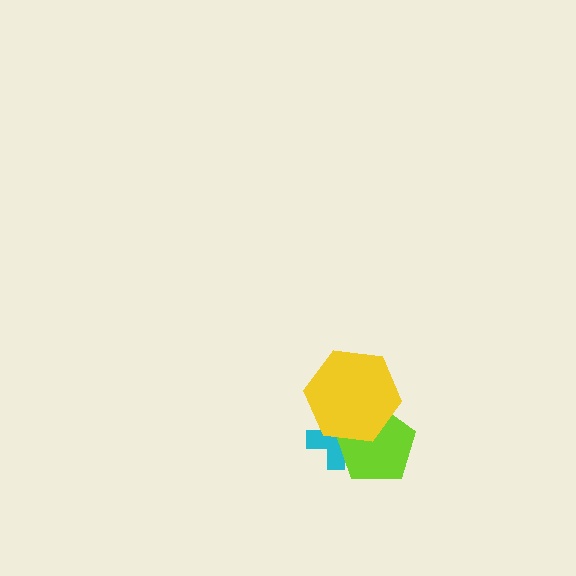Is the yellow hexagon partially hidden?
No, no other shape covers it.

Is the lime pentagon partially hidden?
Yes, it is partially covered by another shape.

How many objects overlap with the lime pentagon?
2 objects overlap with the lime pentagon.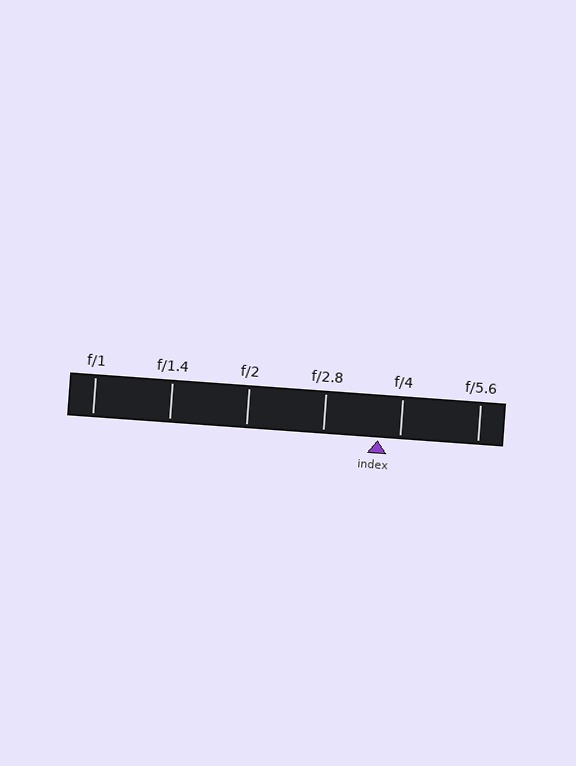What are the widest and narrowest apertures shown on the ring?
The widest aperture shown is f/1 and the narrowest is f/5.6.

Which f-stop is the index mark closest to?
The index mark is closest to f/4.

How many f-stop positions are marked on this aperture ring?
There are 6 f-stop positions marked.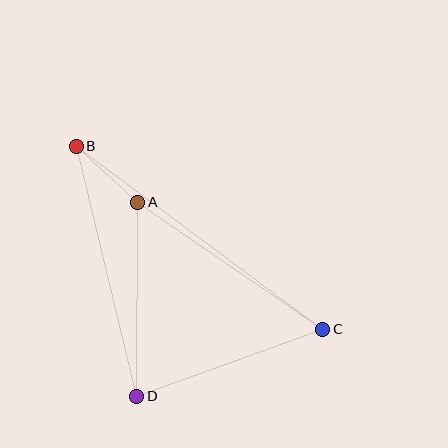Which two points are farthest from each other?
Points B and C are farthest from each other.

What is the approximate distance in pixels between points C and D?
The distance between C and D is approximately 197 pixels.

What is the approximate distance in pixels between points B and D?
The distance between B and D is approximately 257 pixels.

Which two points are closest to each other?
Points A and B are closest to each other.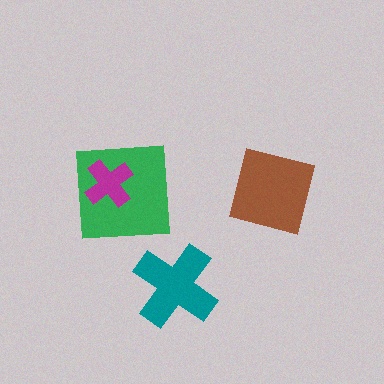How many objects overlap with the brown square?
0 objects overlap with the brown square.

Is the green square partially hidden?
Yes, it is partially covered by another shape.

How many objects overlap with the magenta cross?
1 object overlaps with the magenta cross.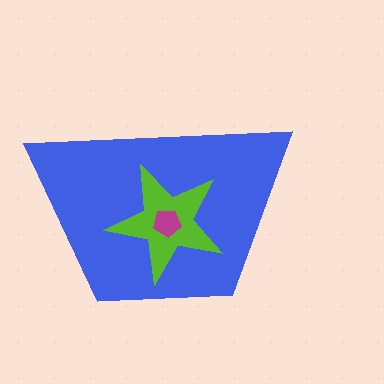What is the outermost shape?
The blue trapezoid.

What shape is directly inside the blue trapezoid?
The lime star.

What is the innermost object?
The magenta pentagon.